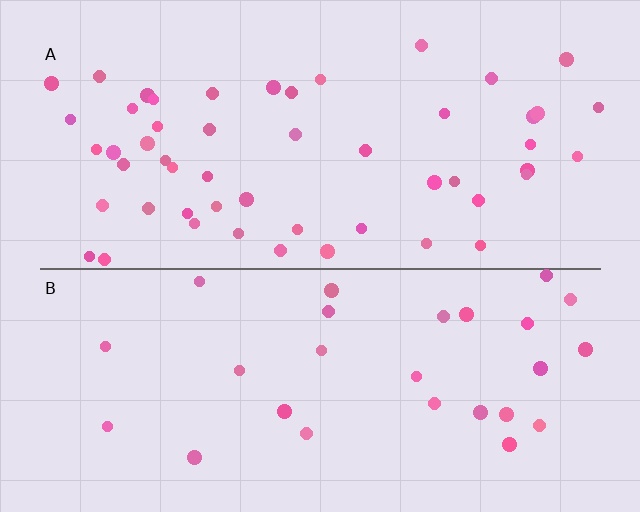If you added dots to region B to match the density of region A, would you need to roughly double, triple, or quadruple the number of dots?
Approximately double.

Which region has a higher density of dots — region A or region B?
A (the top).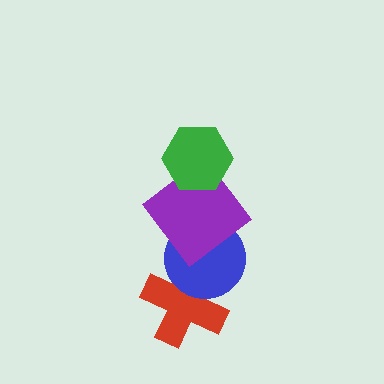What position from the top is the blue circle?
The blue circle is 3rd from the top.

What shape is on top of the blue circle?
The purple diamond is on top of the blue circle.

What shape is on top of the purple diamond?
The green hexagon is on top of the purple diamond.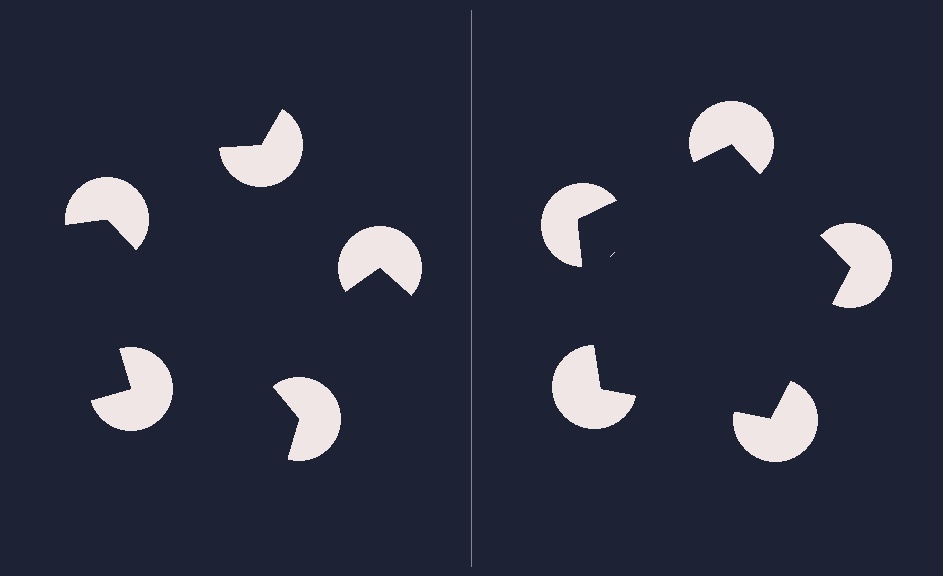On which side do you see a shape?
An illusory pentagon appears on the right side. On the left side the wedge cuts are rotated, so no coherent shape forms.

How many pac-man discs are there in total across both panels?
10 — 5 on each side.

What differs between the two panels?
The pac-man discs are positioned identically on both sides; only the wedge orientations differ. On the right they align to a pentagon; on the left they are misaligned.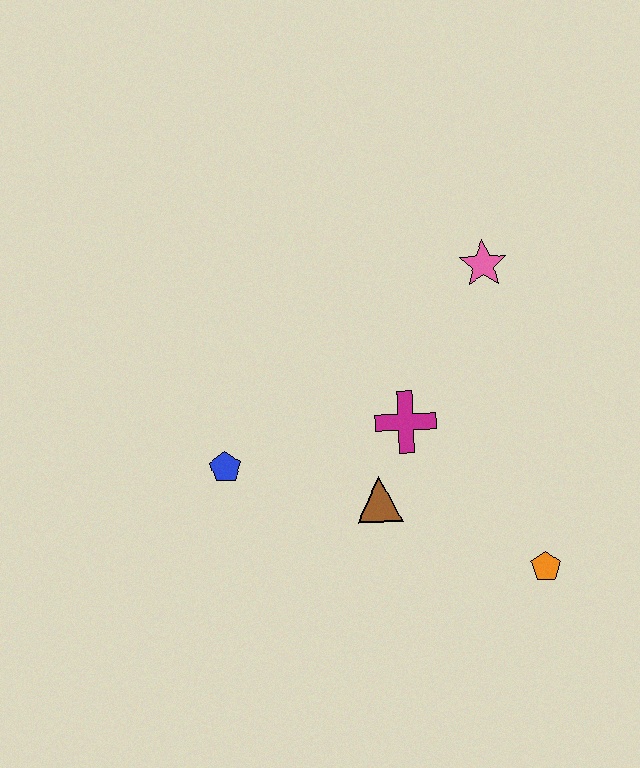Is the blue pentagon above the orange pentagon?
Yes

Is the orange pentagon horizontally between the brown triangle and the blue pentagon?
No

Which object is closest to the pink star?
The magenta cross is closest to the pink star.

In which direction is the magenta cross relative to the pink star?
The magenta cross is below the pink star.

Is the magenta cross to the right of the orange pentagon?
No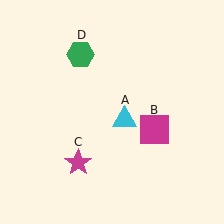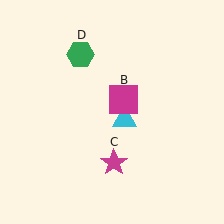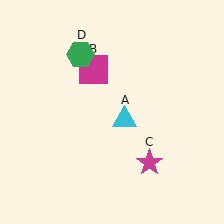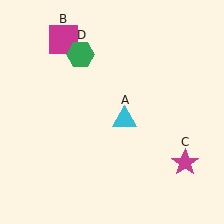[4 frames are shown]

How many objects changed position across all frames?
2 objects changed position: magenta square (object B), magenta star (object C).